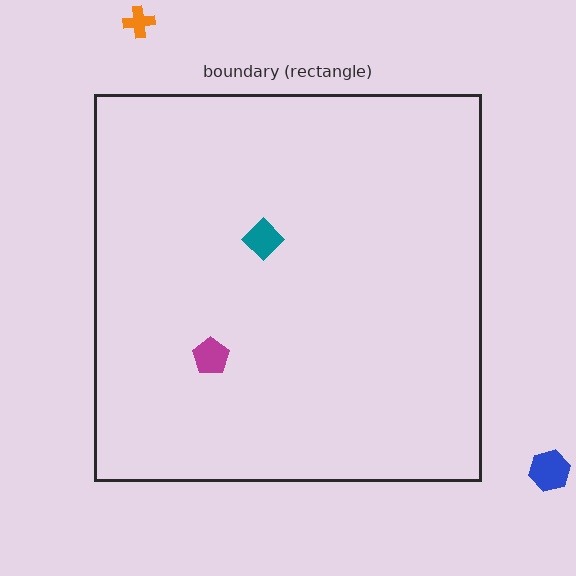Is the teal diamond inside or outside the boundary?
Inside.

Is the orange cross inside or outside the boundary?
Outside.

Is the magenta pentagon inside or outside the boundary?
Inside.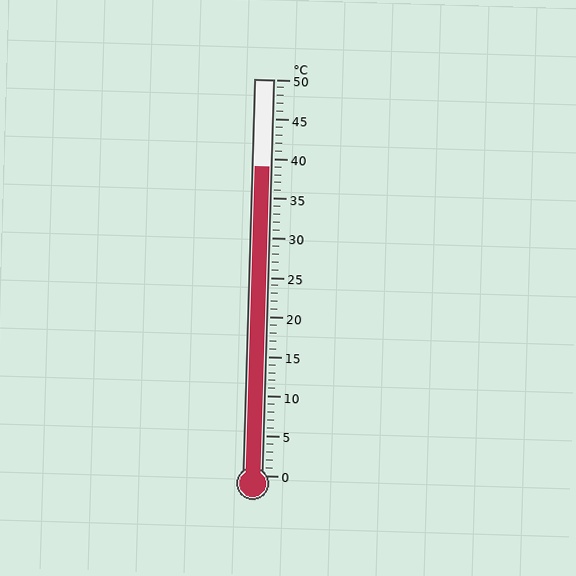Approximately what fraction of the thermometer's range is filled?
The thermometer is filled to approximately 80% of its range.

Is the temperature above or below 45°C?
The temperature is below 45°C.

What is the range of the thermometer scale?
The thermometer scale ranges from 0°C to 50°C.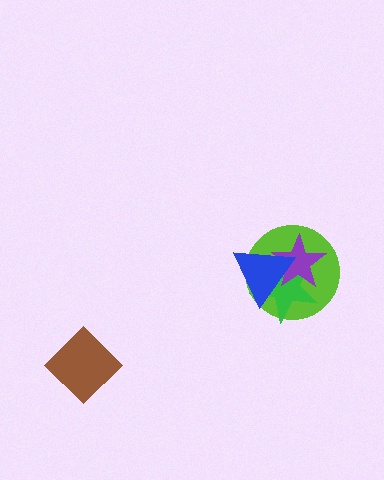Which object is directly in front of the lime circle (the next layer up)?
The green star is directly in front of the lime circle.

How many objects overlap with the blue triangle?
3 objects overlap with the blue triangle.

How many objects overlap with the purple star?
3 objects overlap with the purple star.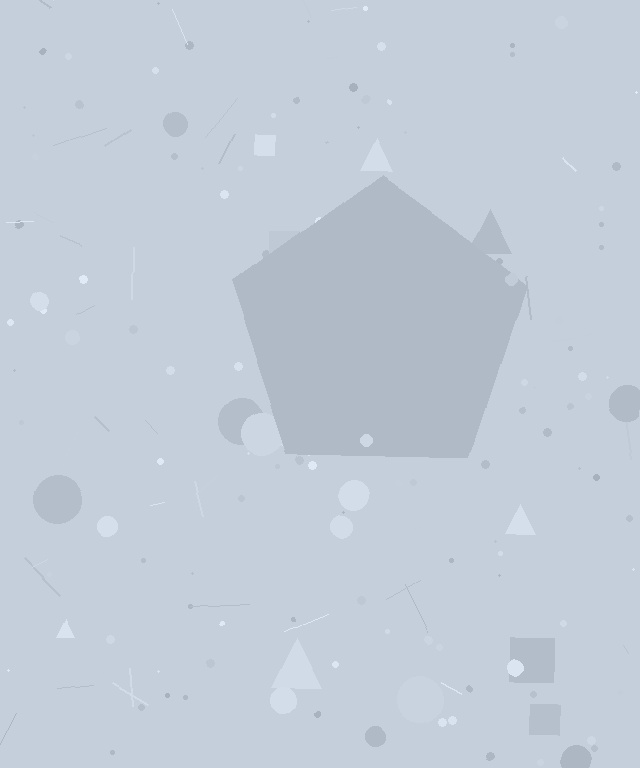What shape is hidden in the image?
A pentagon is hidden in the image.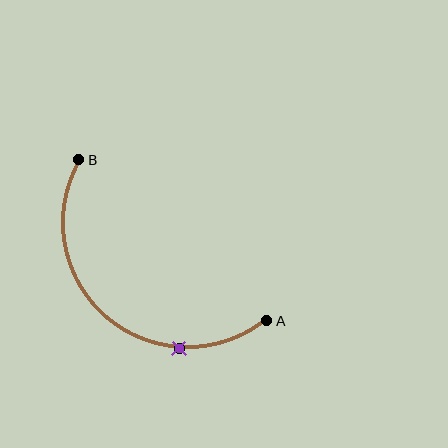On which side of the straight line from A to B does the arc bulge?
The arc bulges below and to the left of the straight line connecting A and B.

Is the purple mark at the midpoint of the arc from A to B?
No. The purple mark lies on the arc but is closer to endpoint A. The arc midpoint would be at the point on the curve equidistant along the arc from both A and B.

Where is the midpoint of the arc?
The arc midpoint is the point on the curve farthest from the straight line joining A and B. It sits below and to the left of that line.